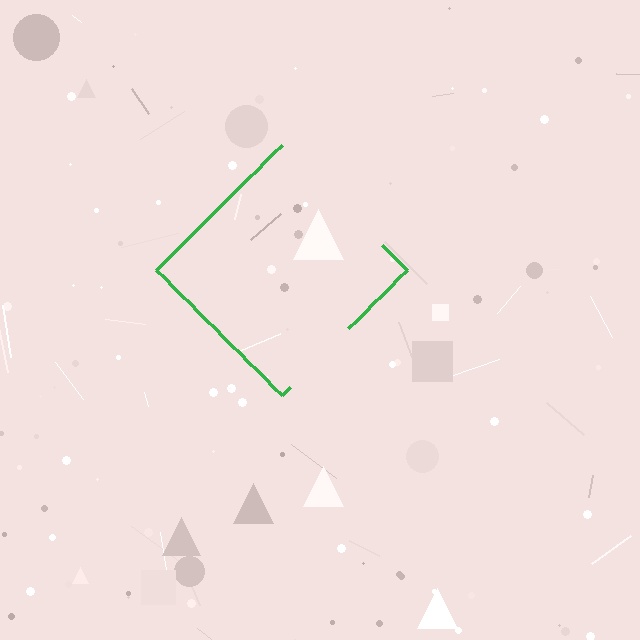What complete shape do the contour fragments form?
The contour fragments form a diamond.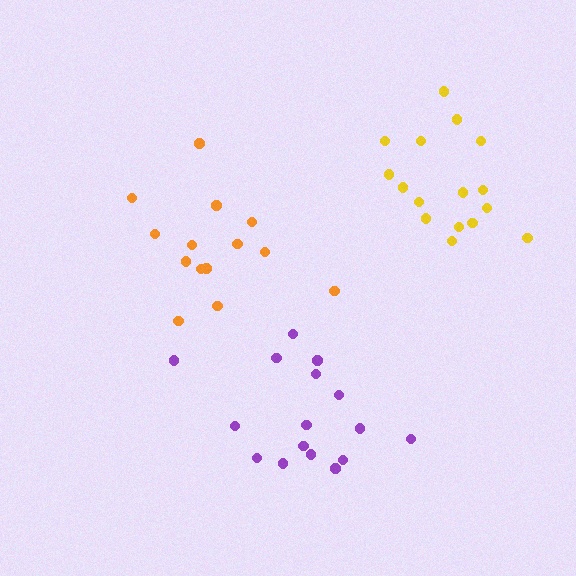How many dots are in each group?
Group 1: 16 dots, Group 2: 16 dots, Group 3: 14 dots (46 total).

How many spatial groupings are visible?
There are 3 spatial groupings.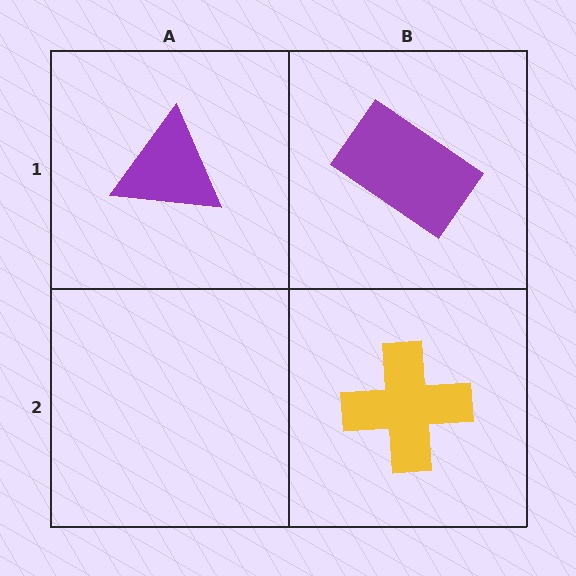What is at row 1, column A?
A purple triangle.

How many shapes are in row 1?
2 shapes.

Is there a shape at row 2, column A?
No, that cell is empty.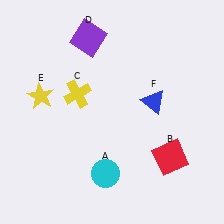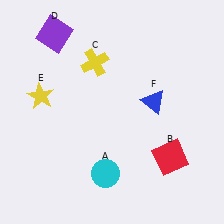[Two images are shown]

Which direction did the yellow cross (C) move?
The yellow cross (C) moved up.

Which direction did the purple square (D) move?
The purple square (D) moved left.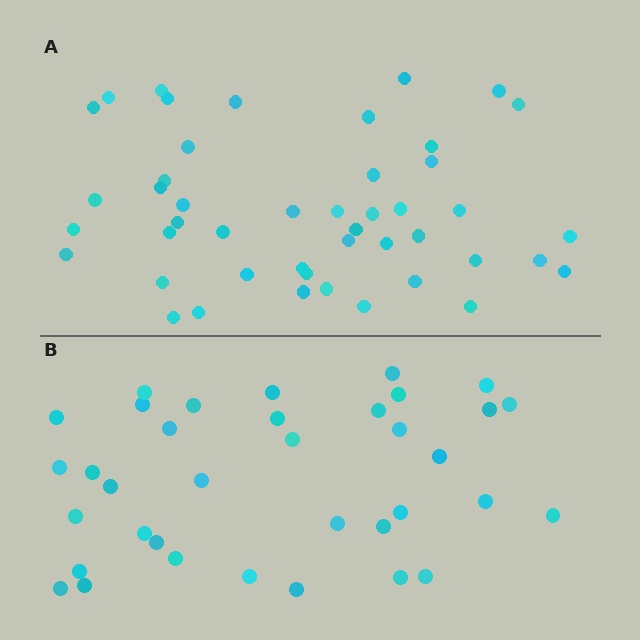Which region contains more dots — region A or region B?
Region A (the top region) has more dots.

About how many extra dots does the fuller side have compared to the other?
Region A has roughly 10 or so more dots than region B.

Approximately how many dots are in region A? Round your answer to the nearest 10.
About 50 dots. (The exact count is 46, which rounds to 50.)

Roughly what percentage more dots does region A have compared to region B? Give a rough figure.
About 30% more.